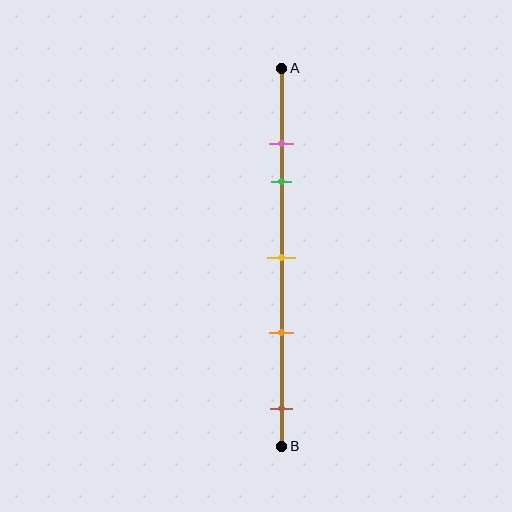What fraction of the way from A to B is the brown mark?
The brown mark is approximately 90% (0.9) of the way from A to B.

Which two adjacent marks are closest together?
The pink and green marks are the closest adjacent pair.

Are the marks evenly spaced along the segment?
No, the marks are not evenly spaced.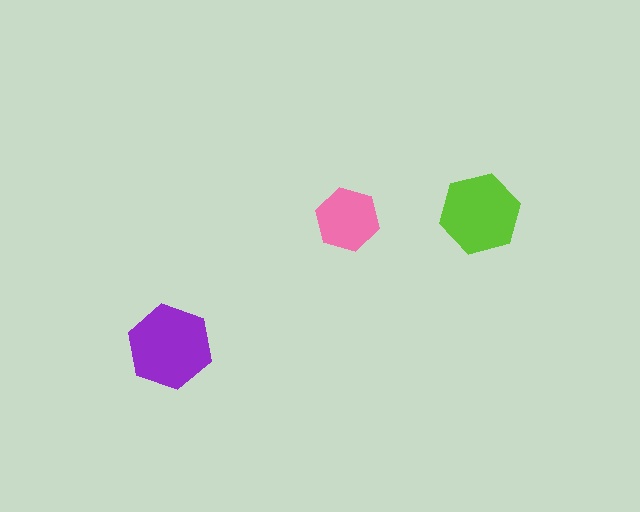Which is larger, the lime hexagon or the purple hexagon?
The purple one.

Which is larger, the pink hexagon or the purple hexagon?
The purple one.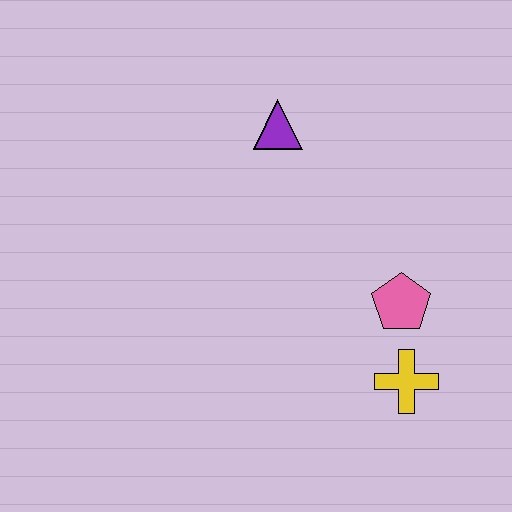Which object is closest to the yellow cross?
The pink pentagon is closest to the yellow cross.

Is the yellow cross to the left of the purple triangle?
No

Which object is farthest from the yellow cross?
The purple triangle is farthest from the yellow cross.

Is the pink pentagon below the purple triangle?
Yes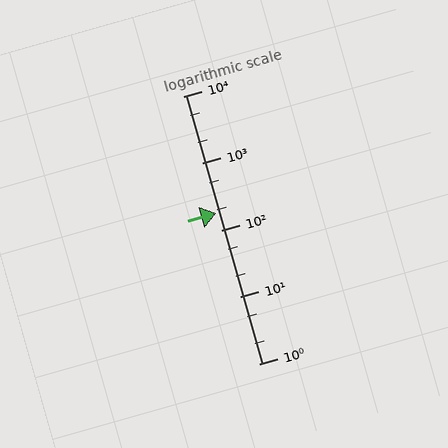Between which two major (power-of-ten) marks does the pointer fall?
The pointer is between 100 and 1000.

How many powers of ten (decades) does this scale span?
The scale spans 4 decades, from 1 to 10000.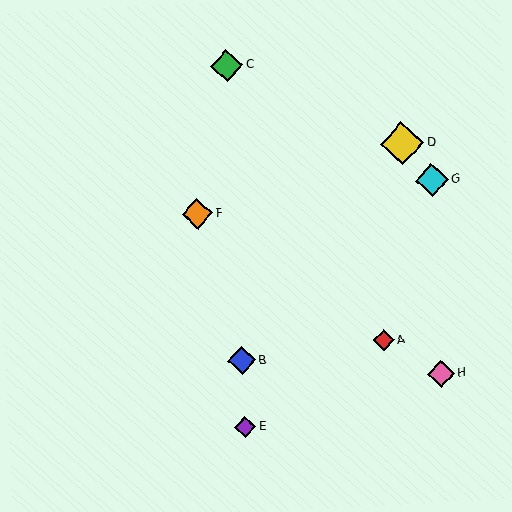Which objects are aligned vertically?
Objects B, C, E are aligned vertically.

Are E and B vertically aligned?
Yes, both are at x≈245.